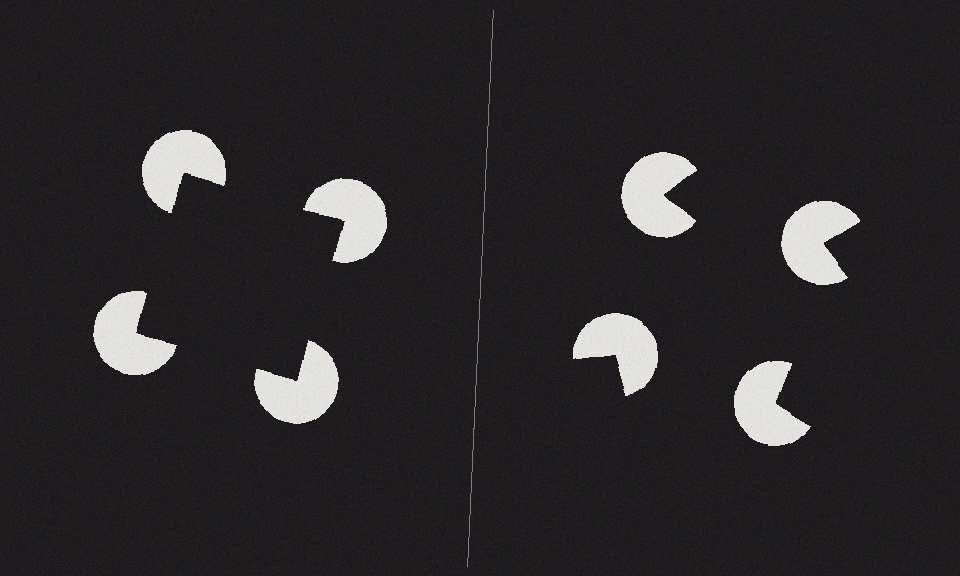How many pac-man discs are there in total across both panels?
8 — 4 on each side.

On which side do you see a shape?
An illusory square appears on the left side. On the right side the wedge cuts are rotated, so no coherent shape forms.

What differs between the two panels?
The pac-man discs are positioned identically on both sides; only the wedge orientations differ. On the left they align to a square; on the right they are misaligned.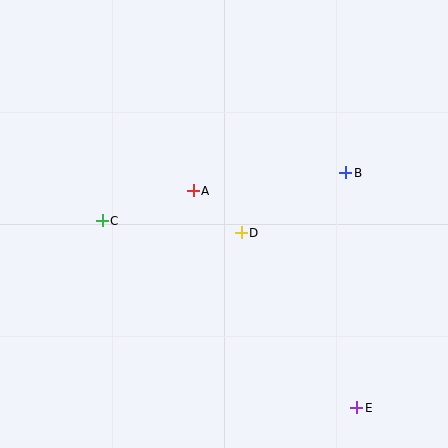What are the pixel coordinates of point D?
Point D is at (241, 233).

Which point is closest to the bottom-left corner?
Point C is closest to the bottom-left corner.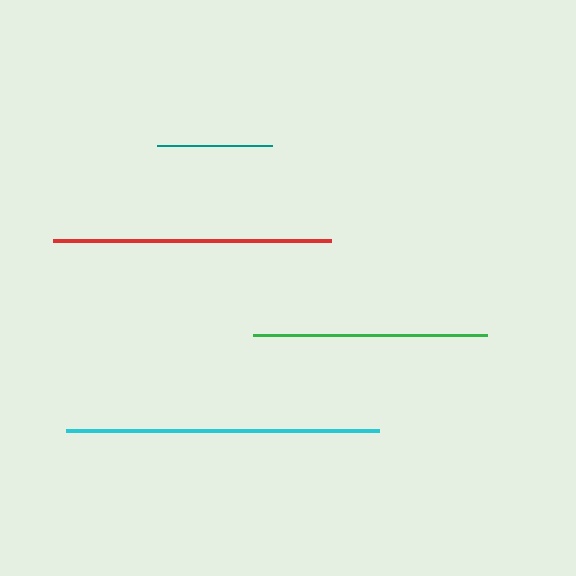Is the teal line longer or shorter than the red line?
The red line is longer than the teal line.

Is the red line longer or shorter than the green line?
The red line is longer than the green line.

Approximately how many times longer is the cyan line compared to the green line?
The cyan line is approximately 1.3 times the length of the green line.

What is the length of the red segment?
The red segment is approximately 278 pixels long.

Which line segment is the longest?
The cyan line is the longest at approximately 313 pixels.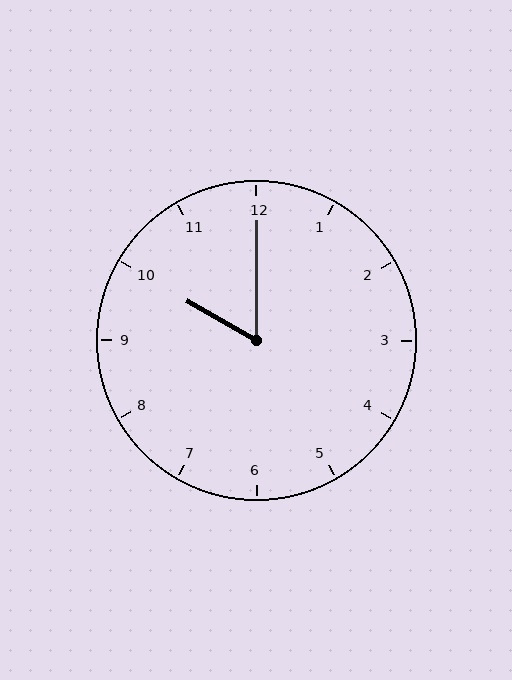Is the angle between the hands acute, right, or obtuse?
It is acute.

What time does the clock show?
10:00.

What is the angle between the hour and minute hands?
Approximately 60 degrees.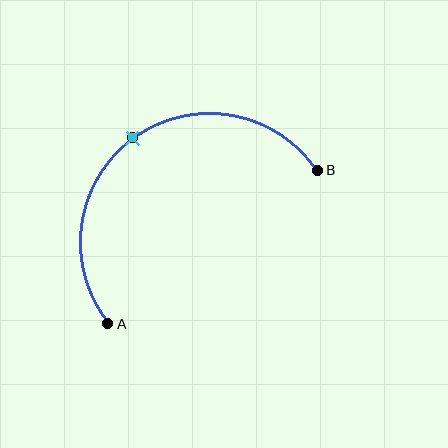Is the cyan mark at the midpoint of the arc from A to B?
Yes. The cyan mark lies on the arc at equal arc-length from both A and B — it is the arc midpoint.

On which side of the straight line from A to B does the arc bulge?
The arc bulges above and to the left of the straight line connecting A and B.